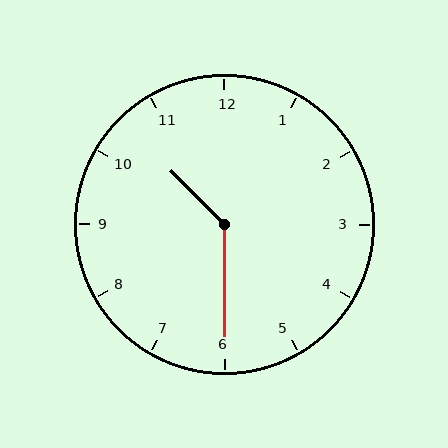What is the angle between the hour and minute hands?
Approximately 135 degrees.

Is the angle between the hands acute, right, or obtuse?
It is obtuse.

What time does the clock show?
10:30.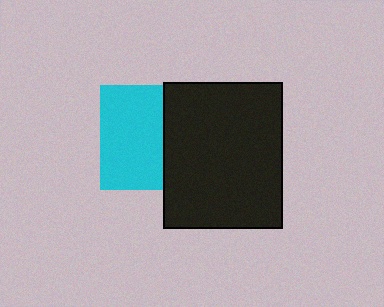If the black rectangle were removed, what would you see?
You would see the complete cyan square.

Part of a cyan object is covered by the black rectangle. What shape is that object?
It is a square.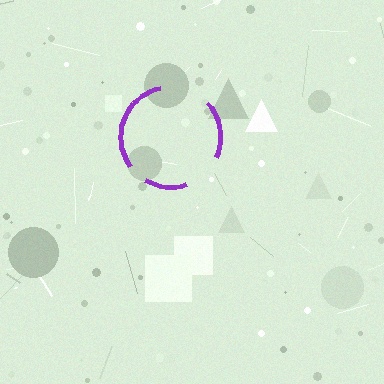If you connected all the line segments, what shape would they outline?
They would outline a circle.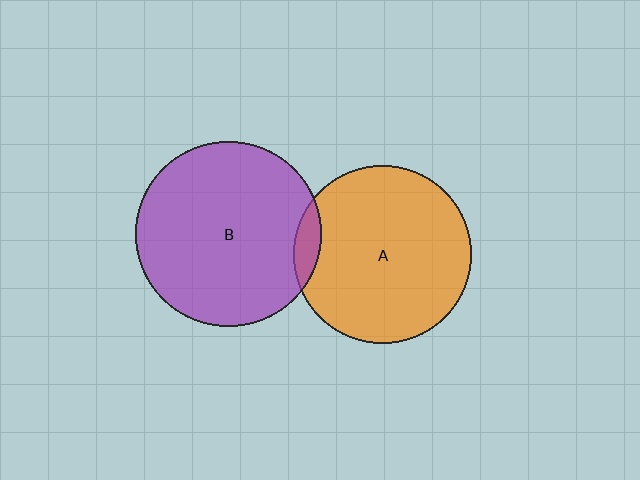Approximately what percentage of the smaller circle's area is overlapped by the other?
Approximately 5%.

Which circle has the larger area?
Circle B (purple).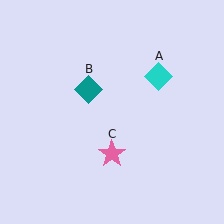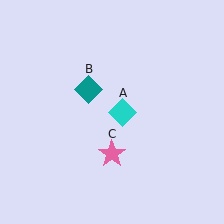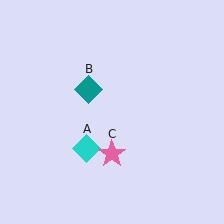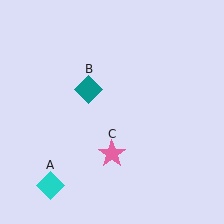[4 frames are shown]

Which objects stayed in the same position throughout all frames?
Teal diamond (object B) and pink star (object C) remained stationary.